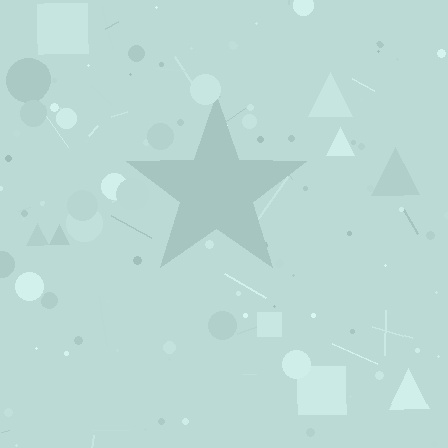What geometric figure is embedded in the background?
A star is embedded in the background.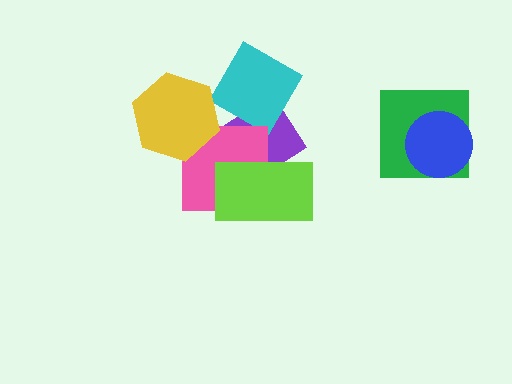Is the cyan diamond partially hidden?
No, no other shape covers it.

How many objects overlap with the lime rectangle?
2 objects overlap with the lime rectangle.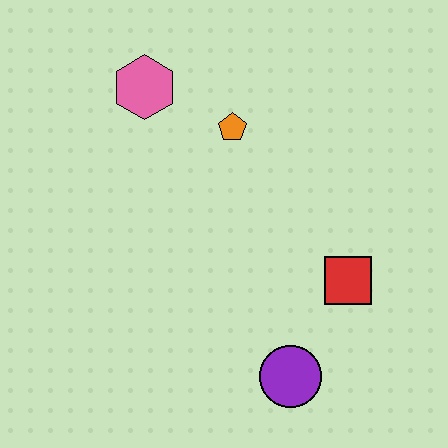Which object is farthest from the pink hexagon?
The purple circle is farthest from the pink hexagon.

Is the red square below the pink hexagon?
Yes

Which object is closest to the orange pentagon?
The pink hexagon is closest to the orange pentagon.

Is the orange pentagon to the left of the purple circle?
Yes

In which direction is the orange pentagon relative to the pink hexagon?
The orange pentagon is to the right of the pink hexagon.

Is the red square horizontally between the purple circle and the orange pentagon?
No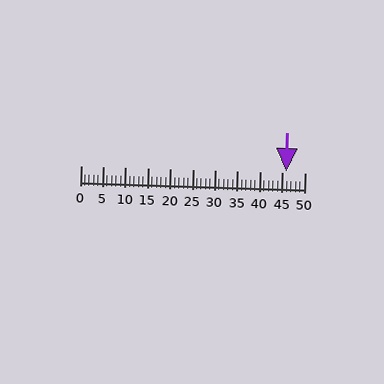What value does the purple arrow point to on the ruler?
The purple arrow points to approximately 46.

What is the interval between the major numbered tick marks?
The major tick marks are spaced 5 units apart.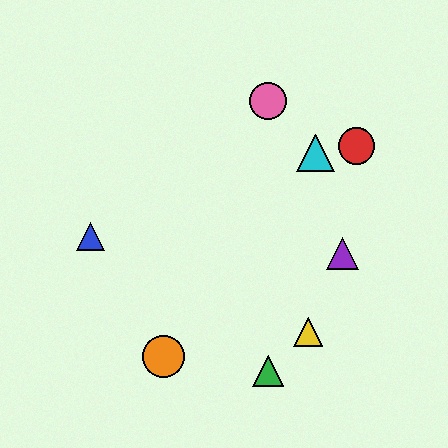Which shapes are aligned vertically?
The green triangle, the pink circle are aligned vertically.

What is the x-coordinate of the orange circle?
The orange circle is at x≈163.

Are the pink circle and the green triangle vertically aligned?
Yes, both are at x≈268.